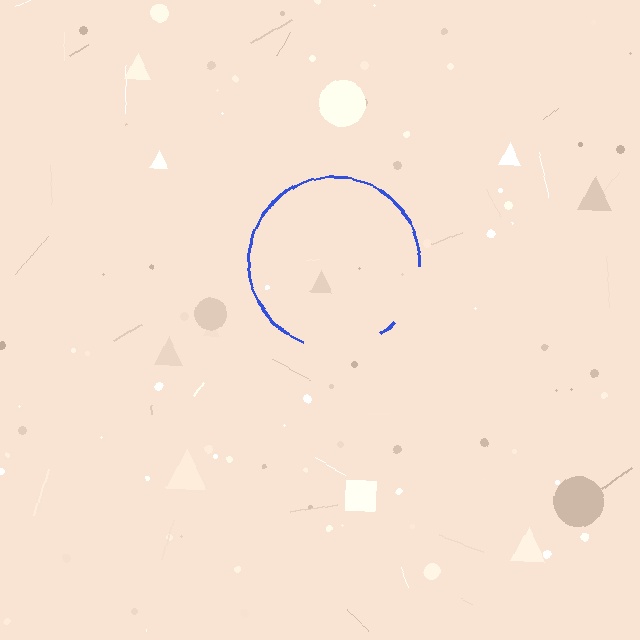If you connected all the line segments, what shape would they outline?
They would outline a circle.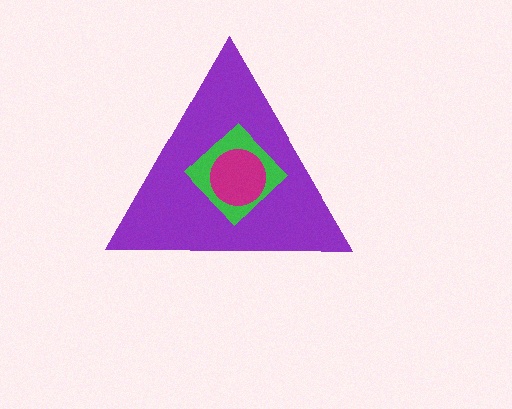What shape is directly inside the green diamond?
The magenta circle.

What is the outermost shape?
The purple triangle.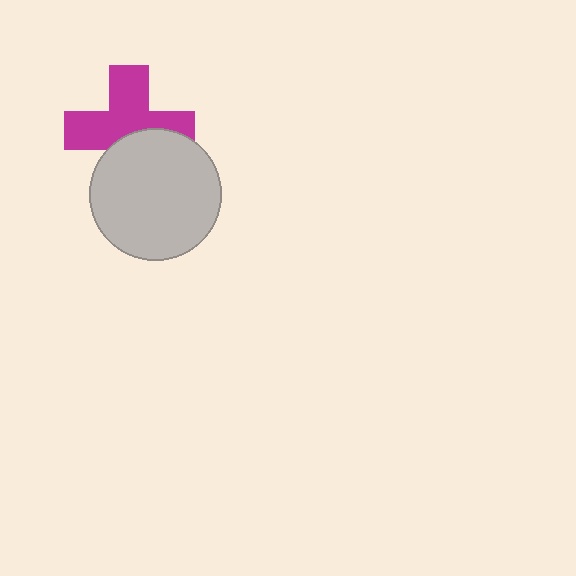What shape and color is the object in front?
The object in front is a light gray circle.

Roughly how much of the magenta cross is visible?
About half of it is visible (roughly 63%).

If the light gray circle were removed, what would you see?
You would see the complete magenta cross.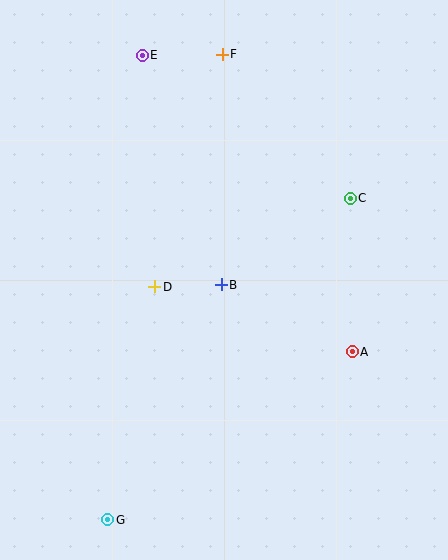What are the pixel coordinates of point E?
Point E is at (142, 55).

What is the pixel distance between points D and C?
The distance between D and C is 215 pixels.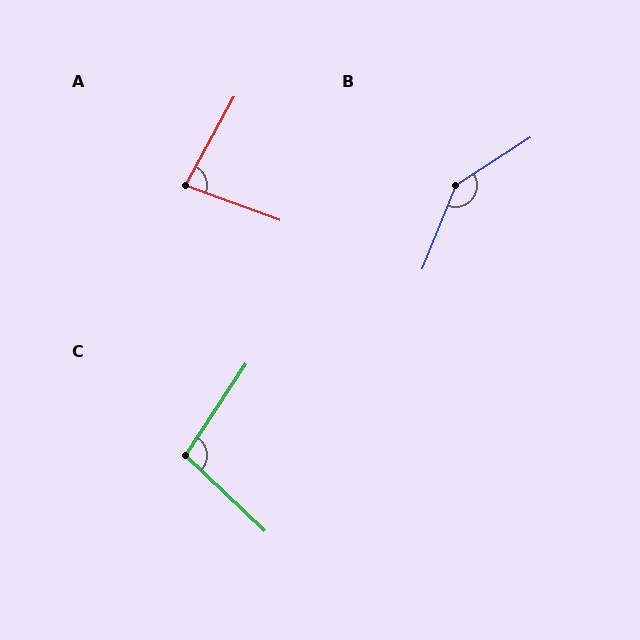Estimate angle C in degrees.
Approximately 100 degrees.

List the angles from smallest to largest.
A (81°), C (100°), B (144°).